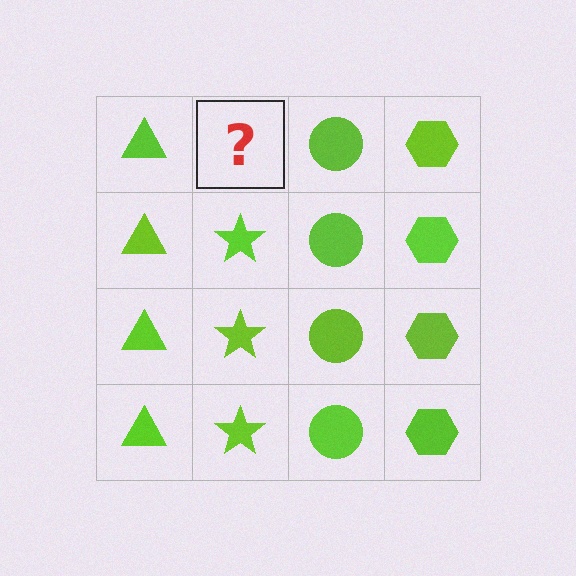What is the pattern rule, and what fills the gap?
The rule is that each column has a consistent shape. The gap should be filled with a lime star.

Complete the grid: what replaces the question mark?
The question mark should be replaced with a lime star.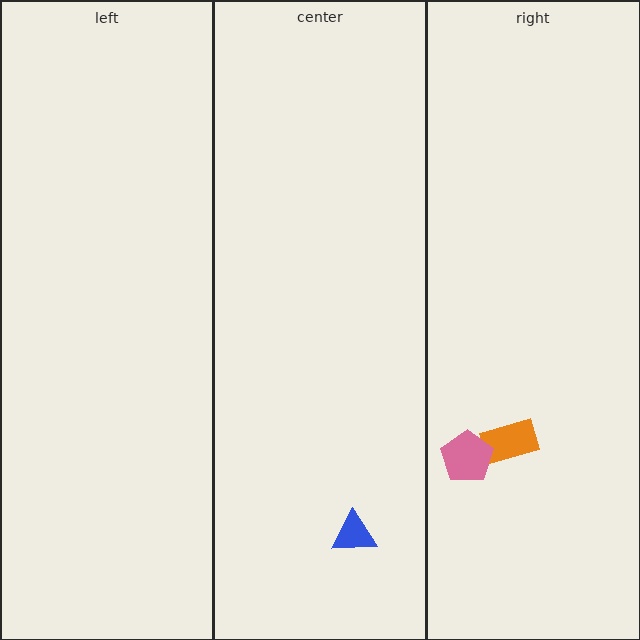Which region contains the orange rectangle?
The right region.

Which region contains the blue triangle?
The center region.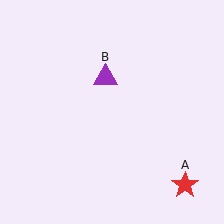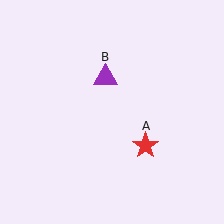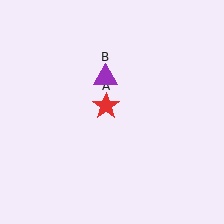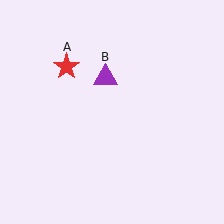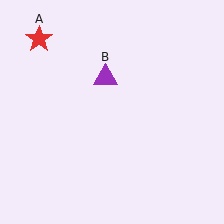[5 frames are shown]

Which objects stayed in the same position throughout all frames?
Purple triangle (object B) remained stationary.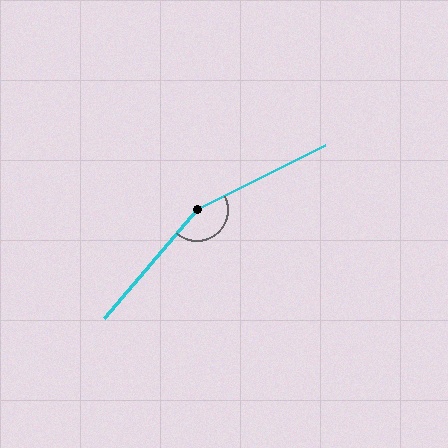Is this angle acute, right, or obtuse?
It is obtuse.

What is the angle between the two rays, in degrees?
Approximately 157 degrees.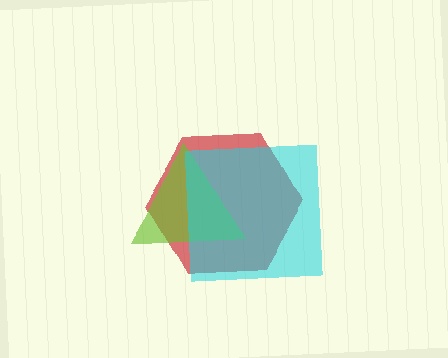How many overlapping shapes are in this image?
There are 3 overlapping shapes in the image.